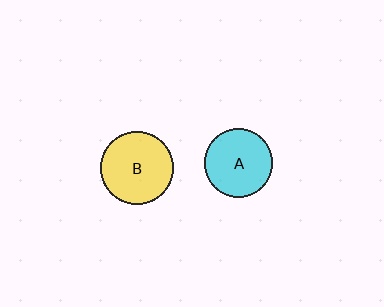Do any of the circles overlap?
No, none of the circles overlap.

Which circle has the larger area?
Circle B (yellow).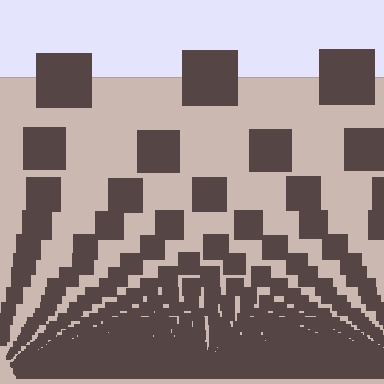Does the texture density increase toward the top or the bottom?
Density increases toward the bottom.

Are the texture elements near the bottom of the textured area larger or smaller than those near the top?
Smaller. The gradient is inverted — elements near the bottom are smaller and denser.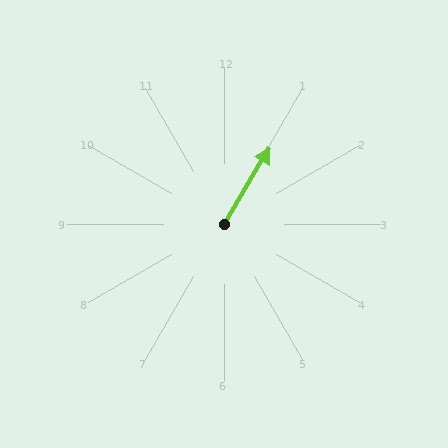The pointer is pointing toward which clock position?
Roughly 1 o'clock.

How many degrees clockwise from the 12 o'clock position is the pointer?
Approximately 31 degrees.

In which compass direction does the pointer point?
Northeast.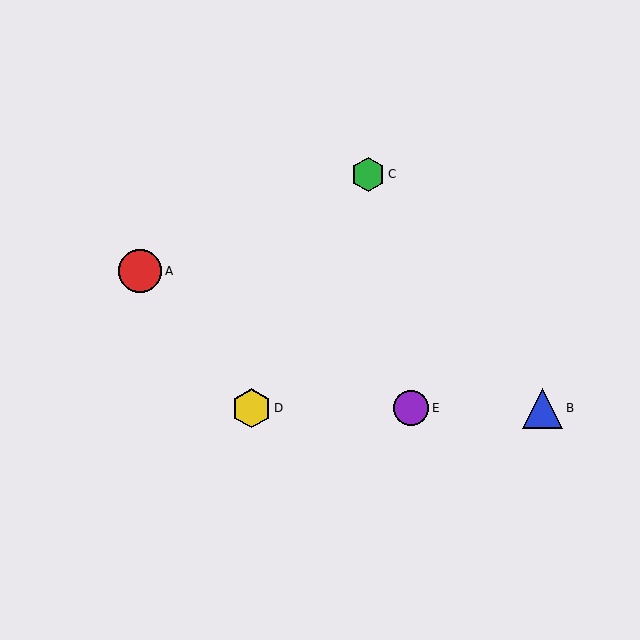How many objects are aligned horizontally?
3 objects (B, D, E) are aligned horizontally.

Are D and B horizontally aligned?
Yes, both are at y≈408.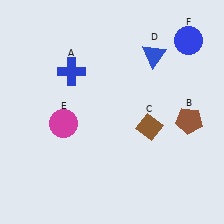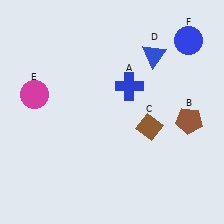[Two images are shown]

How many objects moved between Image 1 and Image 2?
2 objects moved between the two images.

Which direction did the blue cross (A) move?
The blue cross (A) moved right.